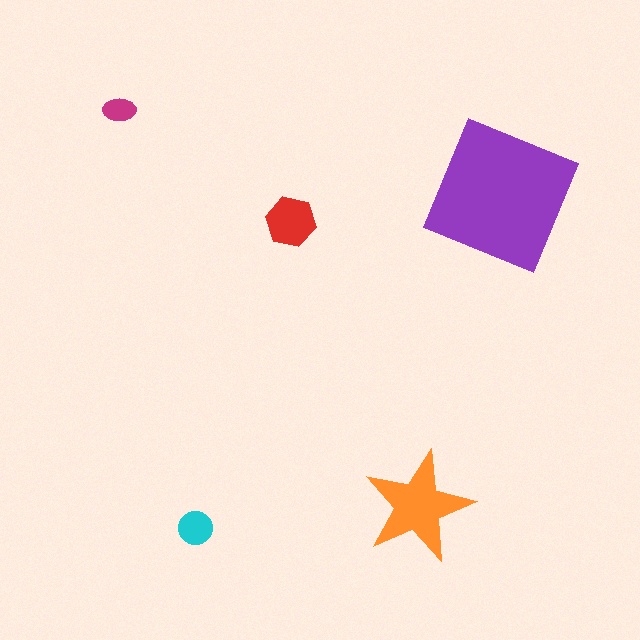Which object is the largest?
The purple square.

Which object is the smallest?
The magenta ellipse.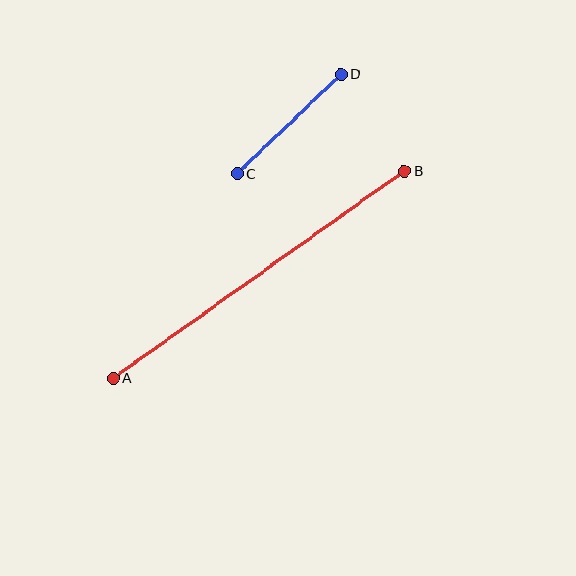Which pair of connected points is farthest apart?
Points A and B are farthest apart.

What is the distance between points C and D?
The distance is approximately 144 pixels.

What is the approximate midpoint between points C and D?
The midpoint is at approximately (289, 124) pixels.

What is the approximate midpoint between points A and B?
The midpoint is at approximately (259, 275) pixels.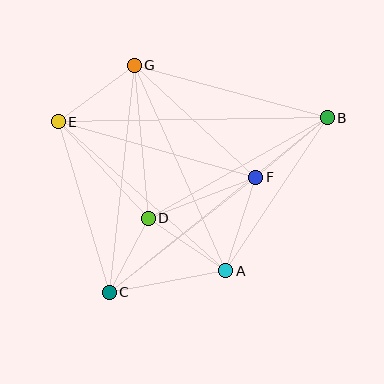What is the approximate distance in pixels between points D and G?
The distance between D and G is approximately 153 pixels.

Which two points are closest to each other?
Points C and D are closest to each other.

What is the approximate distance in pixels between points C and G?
The distance between C and G is approximately 228 pixels.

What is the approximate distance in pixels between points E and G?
The distance between E and G is approximately 95 pixels.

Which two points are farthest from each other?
Points B and C are farthest from each other.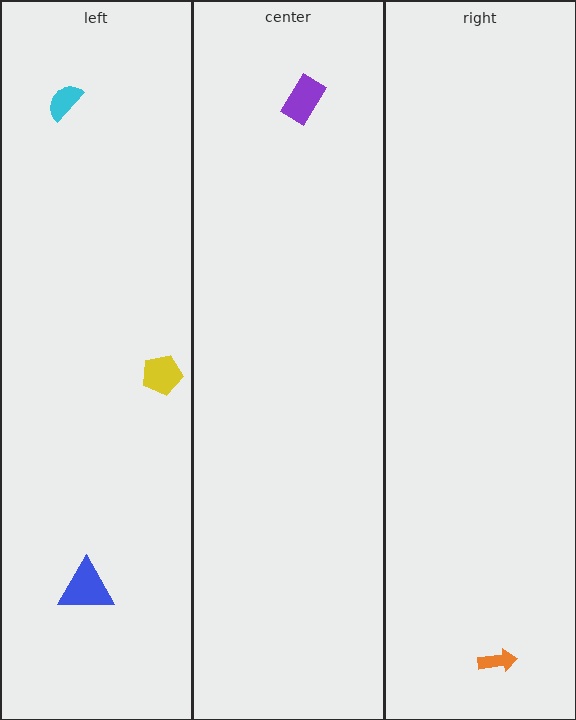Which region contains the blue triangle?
The left region.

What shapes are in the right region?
The orange arrow.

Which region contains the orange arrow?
The right region.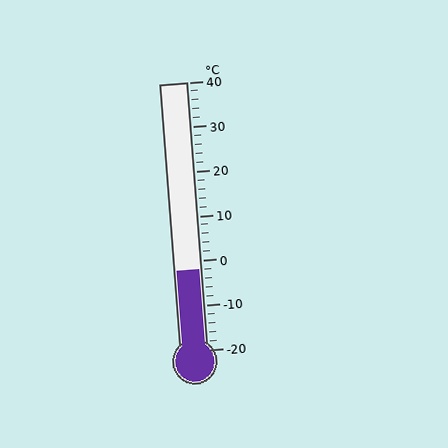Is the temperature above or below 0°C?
The temperature is below 0°C.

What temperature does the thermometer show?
The thermometer shows approximately -2°C.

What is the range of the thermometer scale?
The thermometer scale ranges from -20°C to 40°C.